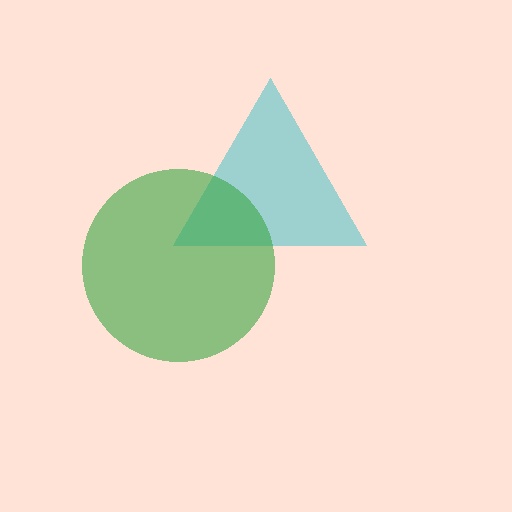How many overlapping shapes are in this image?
There are 2 overlapping shapes in the image.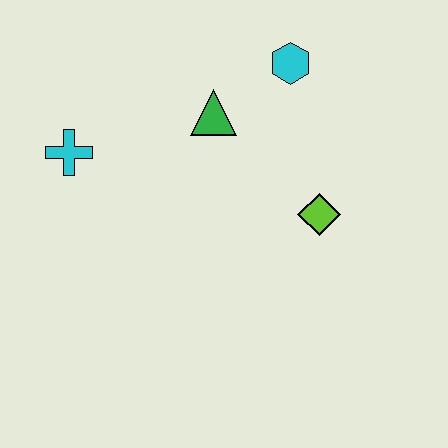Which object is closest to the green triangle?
The cyan hexagon is closest to the green triangle.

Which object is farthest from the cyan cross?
The lime diamond is farthest from the cyan cross.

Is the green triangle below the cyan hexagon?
Yes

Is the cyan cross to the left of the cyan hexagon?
Yes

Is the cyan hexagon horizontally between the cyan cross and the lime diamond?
Yes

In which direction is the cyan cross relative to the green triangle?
The cyan cross is to the left of the green triangle.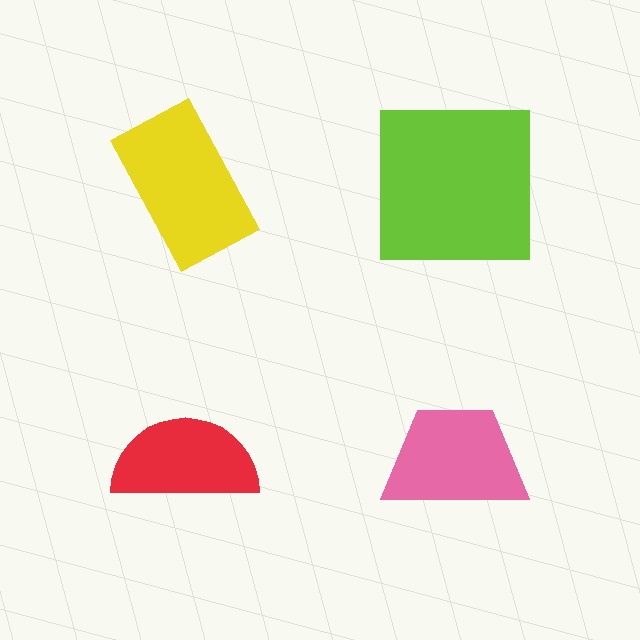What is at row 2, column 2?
A pink trapezoid.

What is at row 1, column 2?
A lime square.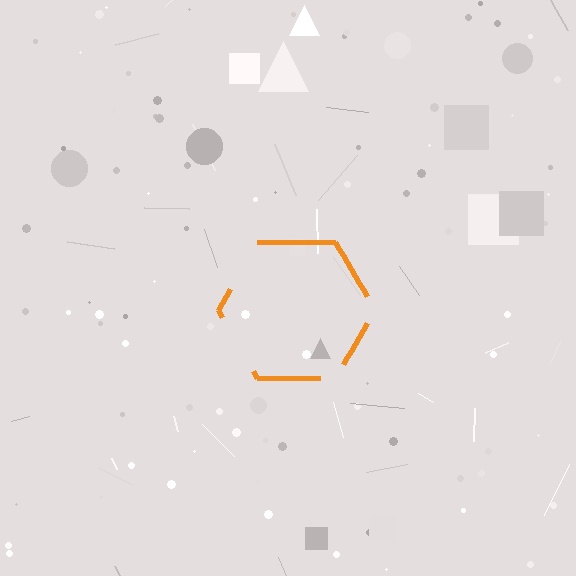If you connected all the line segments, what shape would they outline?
They would outline a hexagon.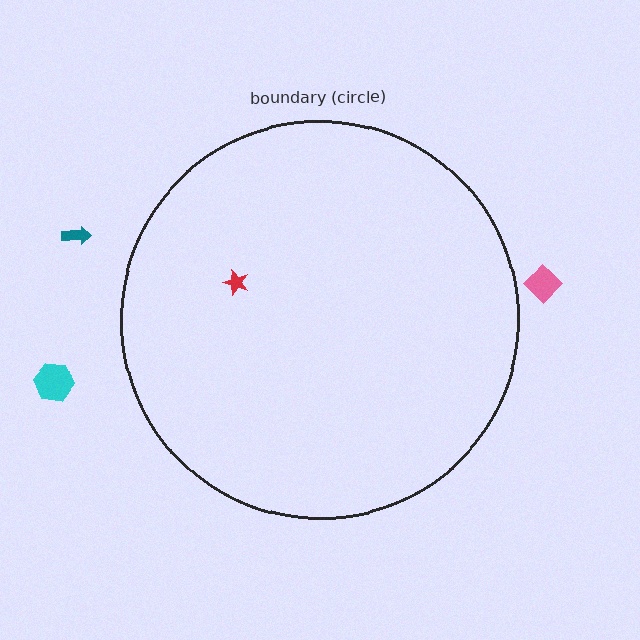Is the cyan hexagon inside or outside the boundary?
Outside.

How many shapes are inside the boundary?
1 inside, 3 outside.